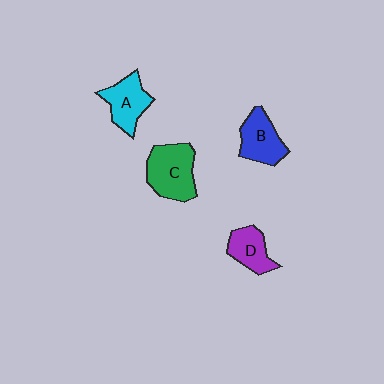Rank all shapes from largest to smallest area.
From largest to smallest: C (green), B (blue), A (cyan), D (purple).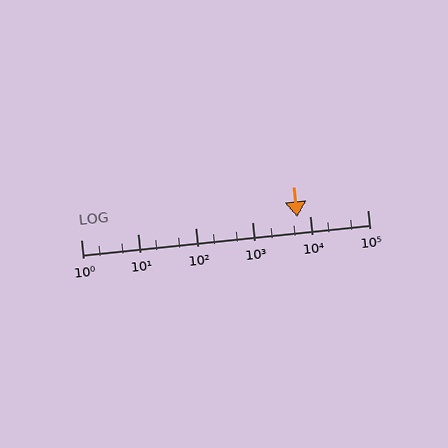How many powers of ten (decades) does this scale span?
The scale spans 5 decades, from 1 to 100000.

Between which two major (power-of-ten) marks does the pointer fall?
The pointer is between 1000 and 10000.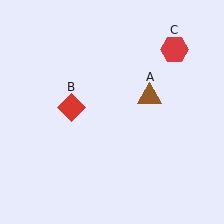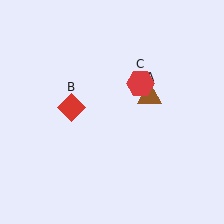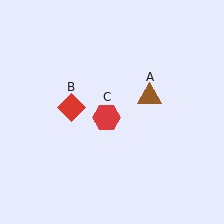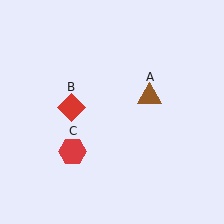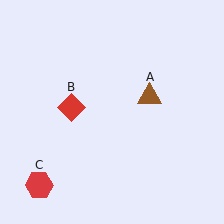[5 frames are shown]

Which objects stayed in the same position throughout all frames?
Brown triangle (object A) and red diamond (object B) remained stationary.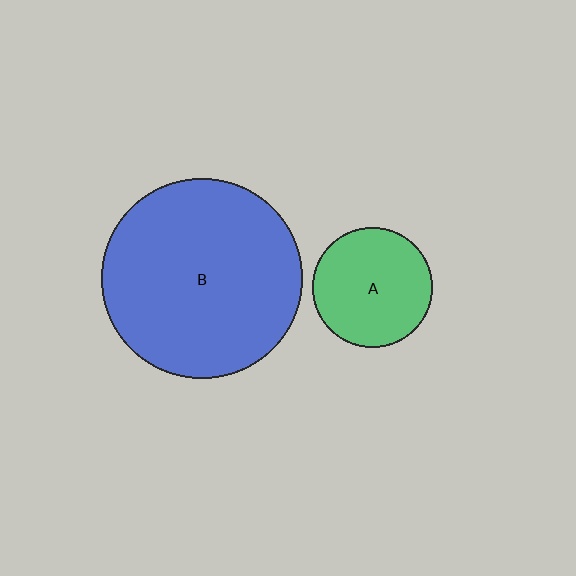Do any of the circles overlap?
No, none of the circles overlap.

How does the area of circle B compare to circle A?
Approximately 2.8 times.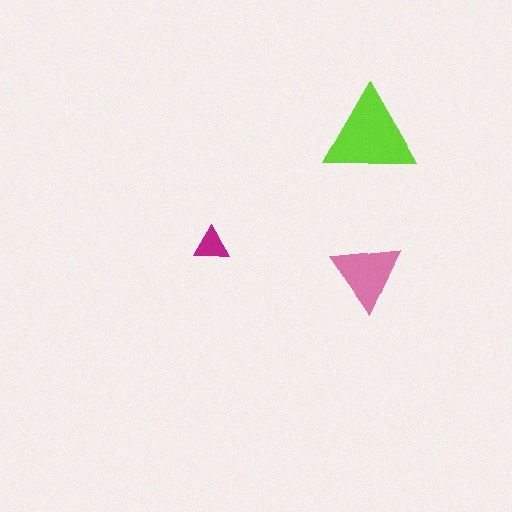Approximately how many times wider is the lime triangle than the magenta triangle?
About 2.5 times wider.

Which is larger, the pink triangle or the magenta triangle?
The pink one.